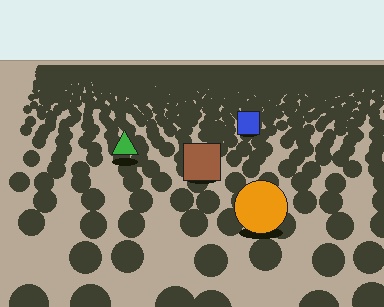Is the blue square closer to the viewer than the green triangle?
No. The green triangle is closer — you can tell from the texture gradient: the ground texture is coarser near it.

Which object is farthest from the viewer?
The blue square is farthest from the viewer. It appears smaller and the ground texture around it is denser.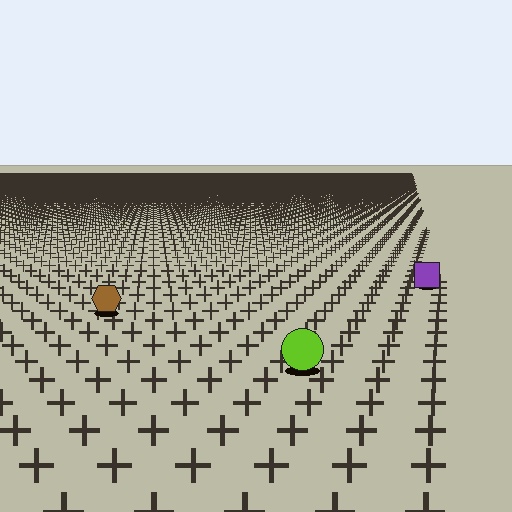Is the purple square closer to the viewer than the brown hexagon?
No. The brown hexagon is closer — you can tell from the texture gradient: the ground texture is coarser near it.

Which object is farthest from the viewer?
The purple square is farthest from the viewer. It appears smaller and the ground texture around it is denser.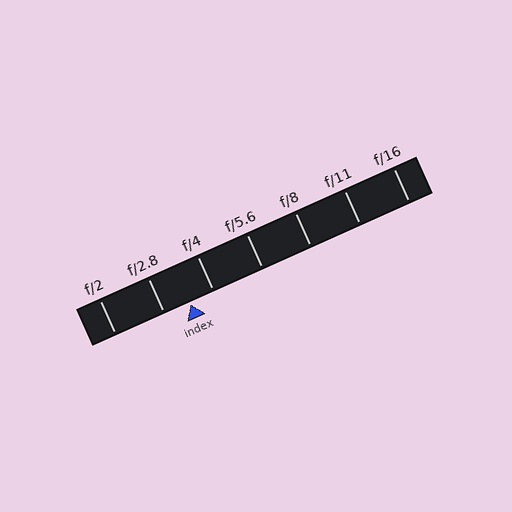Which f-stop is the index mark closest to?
The index mark is closest to f/4.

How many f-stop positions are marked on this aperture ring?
There are 7 f-stop positions marked.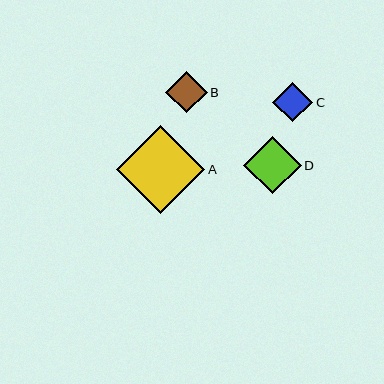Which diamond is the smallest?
Diamond C is the smallest with a size of approximately 40 pixels.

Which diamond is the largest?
Diamond A is the largest with a size of approximately 88 pixels.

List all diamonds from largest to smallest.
From largest to smallest: A, D, B, C.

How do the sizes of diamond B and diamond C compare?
Diamond B and diamond C are approximately the same size.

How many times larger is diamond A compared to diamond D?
Diamond A is approximately 1.5 times the size of diamond D.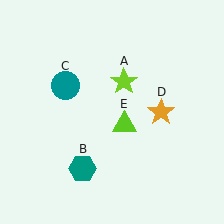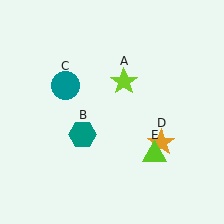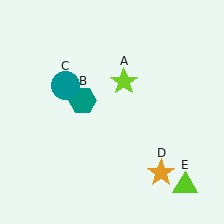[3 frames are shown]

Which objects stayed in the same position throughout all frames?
Lime star (object A) and teal circle (object C) remained stationary.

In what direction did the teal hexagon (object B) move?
The teal hexagon (object B) moved up.